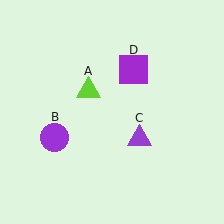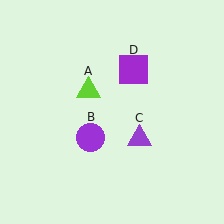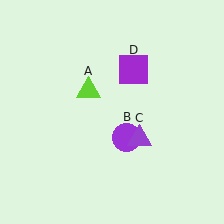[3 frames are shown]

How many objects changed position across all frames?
1 object changed position: purple circle (object B).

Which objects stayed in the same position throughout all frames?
Lime triangle (object A) and purple triangle (object C) and purple square (object D) remained stationary.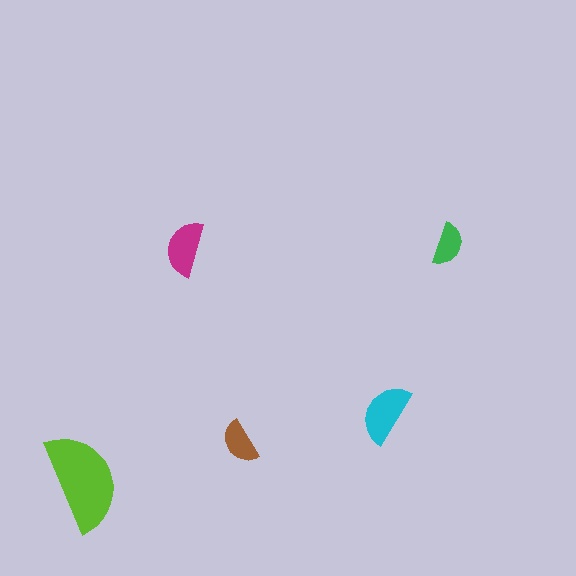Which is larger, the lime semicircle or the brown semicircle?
The lime one.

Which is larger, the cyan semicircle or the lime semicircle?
The lime one.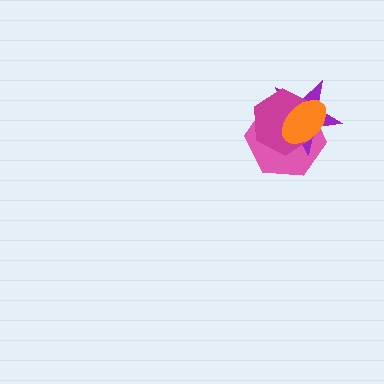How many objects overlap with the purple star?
3 objects overlap with the purple star.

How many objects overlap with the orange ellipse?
3 objects overlap with the orange ellipse.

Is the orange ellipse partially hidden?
No, no other shape covers it.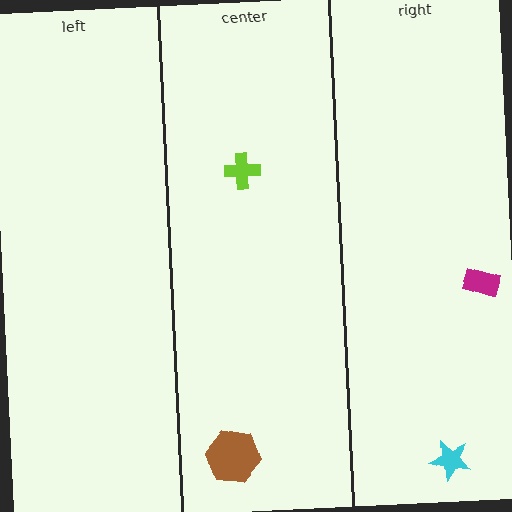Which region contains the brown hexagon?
The center region.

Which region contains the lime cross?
The center region.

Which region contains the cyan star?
The right region.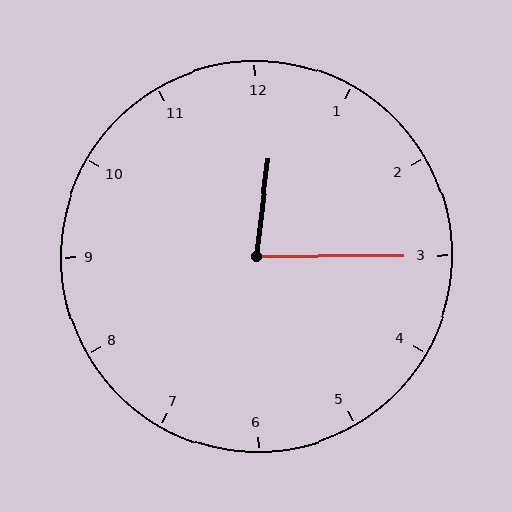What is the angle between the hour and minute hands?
Approximately 82 degrees.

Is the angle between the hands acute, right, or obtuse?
It is acute.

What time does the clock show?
12:15.